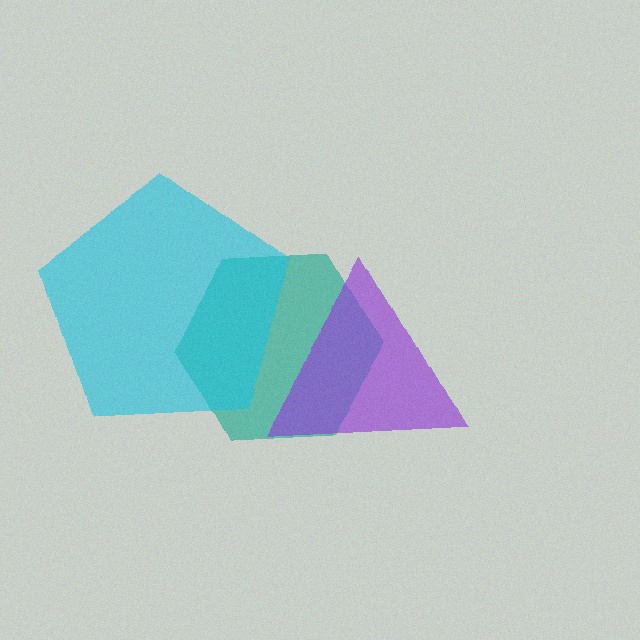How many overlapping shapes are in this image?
There are 3 overlapping shapes in the image.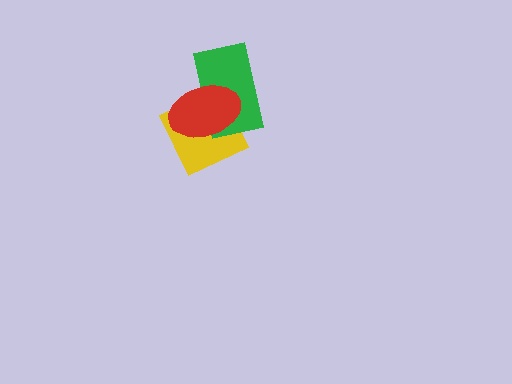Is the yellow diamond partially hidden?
Yes, it is partially covered by another shape.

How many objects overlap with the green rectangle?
2 objects overlap with the green rectangle.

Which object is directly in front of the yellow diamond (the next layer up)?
The green rectangle is directly in front of the yellow diamond.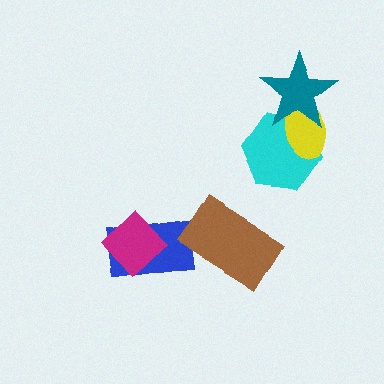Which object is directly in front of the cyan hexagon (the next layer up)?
The yellow ellipse is directly in front of the cyan hexagon.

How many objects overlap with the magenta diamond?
1 object overlaps with the magenta diamond.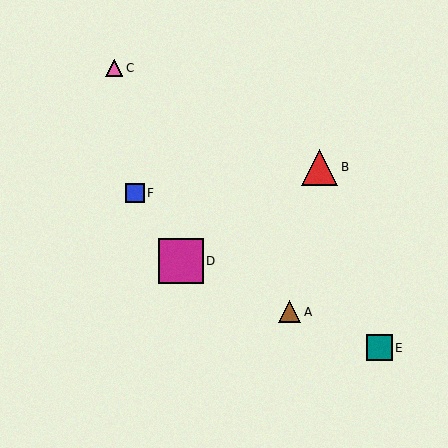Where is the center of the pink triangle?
The center of the pink triangle is at (114, 68).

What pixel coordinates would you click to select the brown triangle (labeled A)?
Click at (289, 312) to select the brown triangle A.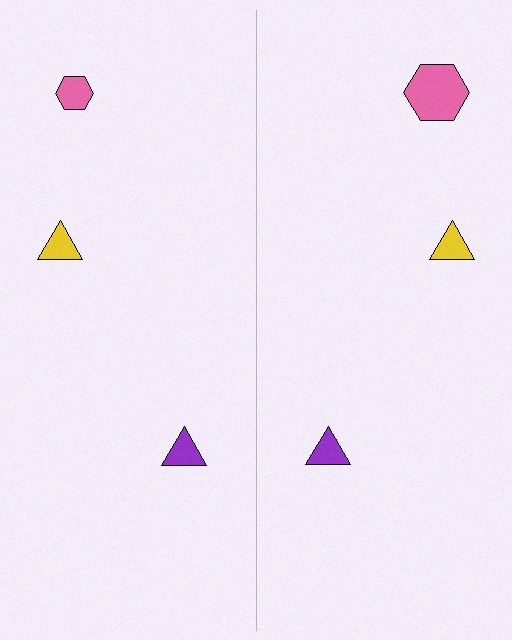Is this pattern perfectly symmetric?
No, the pattern is not perfectly symmetric. The pink hexagon on the right side has a different size than its mirror counterpart.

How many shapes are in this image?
There are 6 shapes in this image.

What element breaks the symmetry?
The pink hexagon on the right side has a different size than its mirror counterpart.